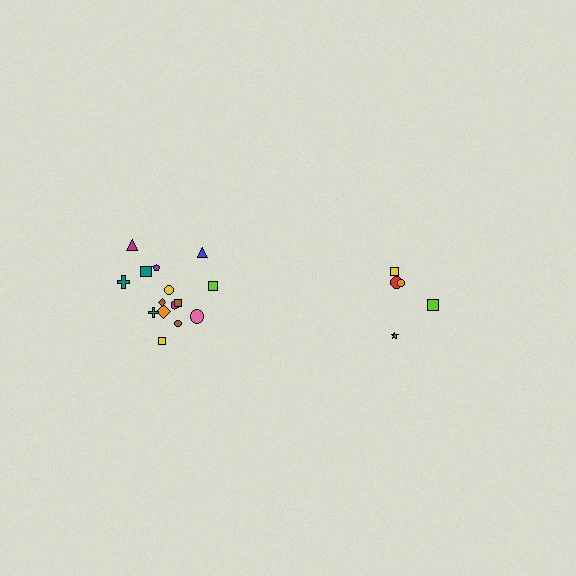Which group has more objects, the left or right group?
The left group.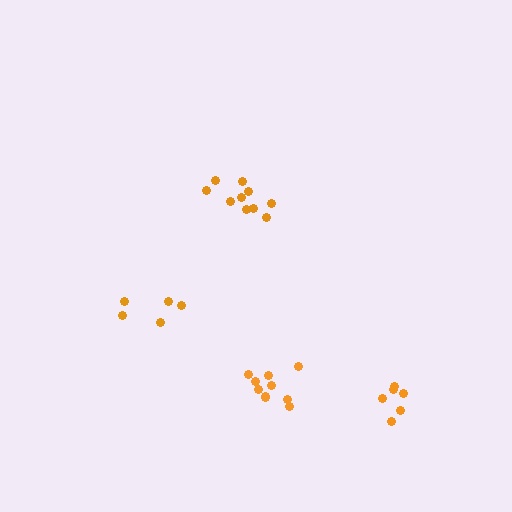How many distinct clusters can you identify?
There are 4 distinct clusters.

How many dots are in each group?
Group 1: 10 dots, Group 2: 6 dots, Group 3: 5 dots, Group 4: 10 dots (31 total).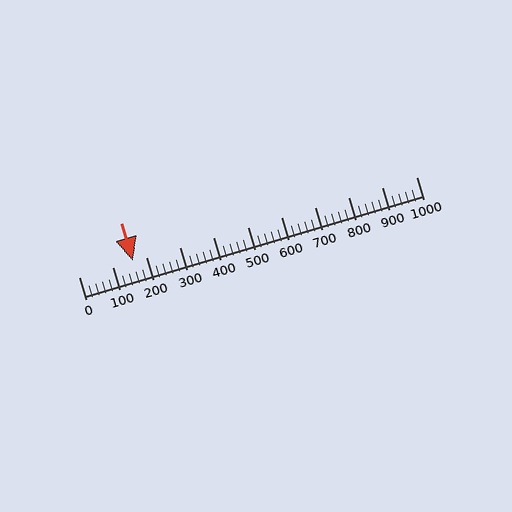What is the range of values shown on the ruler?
The ruler shows values from 0 to 1000.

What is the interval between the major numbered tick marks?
The major tick marks are spaced 100 units apart.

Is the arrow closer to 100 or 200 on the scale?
The arrow is closer to 200.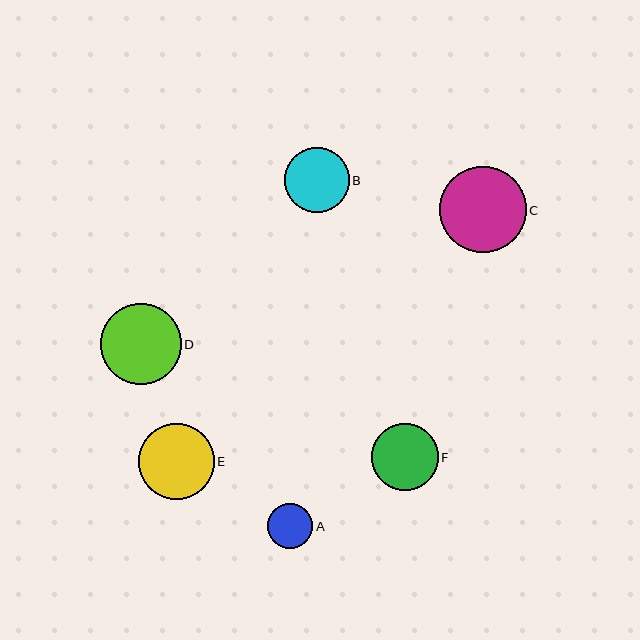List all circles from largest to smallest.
From largest to smallest: C, D, E, F, B, A.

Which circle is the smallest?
Circle A is the smallest with a size of approximately 45 pixels.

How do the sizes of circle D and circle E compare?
Circle D and circle E are approximately the same size.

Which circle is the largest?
Circle C is the largest with a size of approximately 86 pixels.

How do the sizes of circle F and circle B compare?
Circle F and circle B are approximately the same size.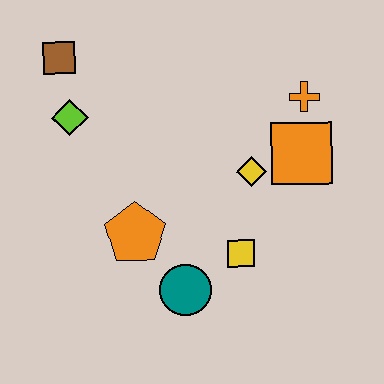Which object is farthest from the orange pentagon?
The orange cross is farthest from the orange pentagon.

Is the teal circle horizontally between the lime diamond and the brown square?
No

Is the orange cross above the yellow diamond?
Yes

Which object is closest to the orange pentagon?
The teal circle is closest to the orange pentagon.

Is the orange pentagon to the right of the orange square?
No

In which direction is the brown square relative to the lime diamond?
The brown square is above the lime diamond.